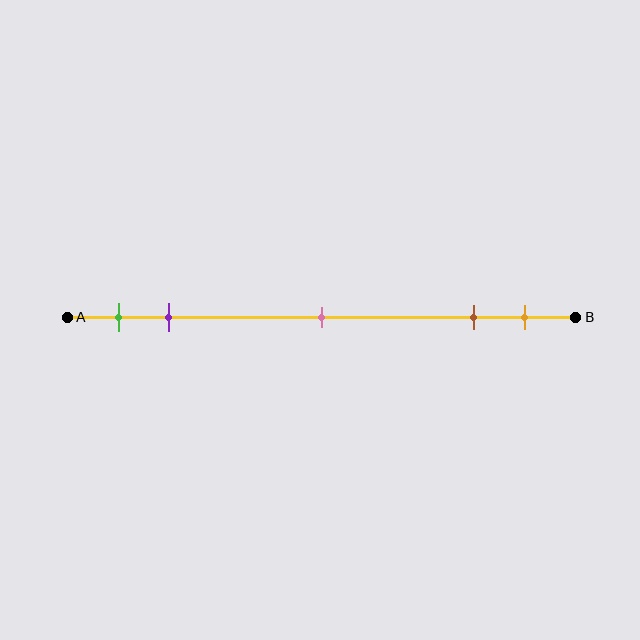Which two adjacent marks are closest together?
The brown and orange marks are the closest adjacent pair.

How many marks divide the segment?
There are 5 marks dividing the segment.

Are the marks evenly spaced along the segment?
No, the marks are not evenly spaced.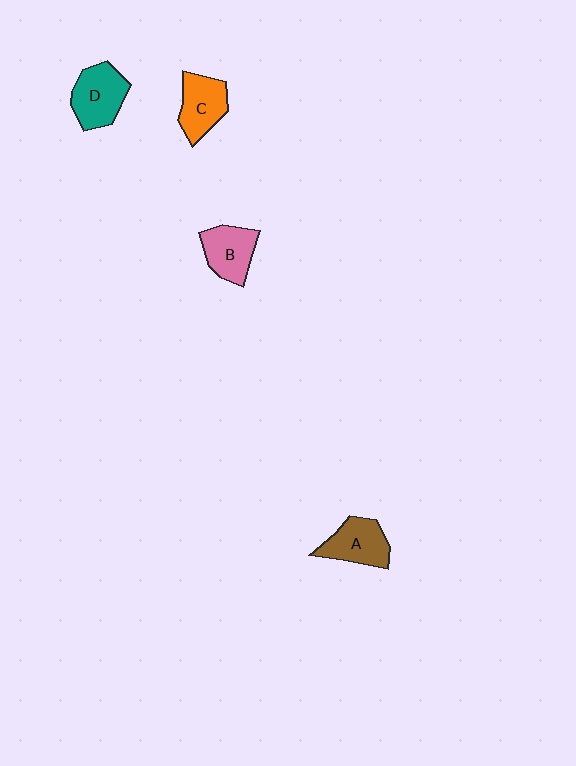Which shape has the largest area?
Shape D (teal).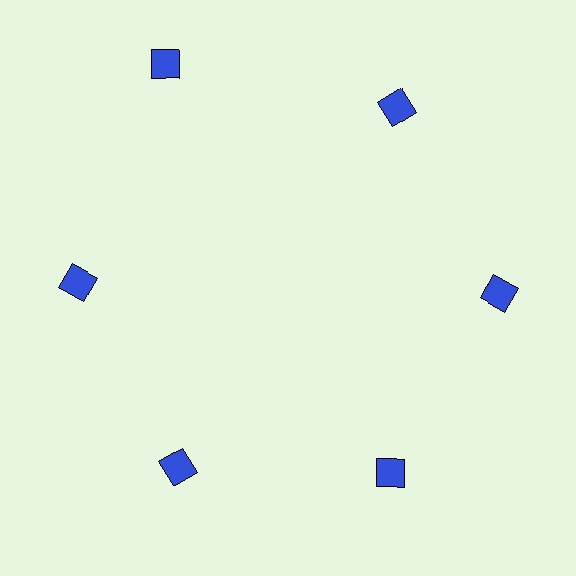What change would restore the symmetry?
The symmetry would be restored by moving it inward, back onto the ring so that all 6 squares sit at equal angles and equal distance from the center.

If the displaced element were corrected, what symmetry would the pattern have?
It would have 6-fold rotational symmetry — the pattern would map onto itself every 60 degrees.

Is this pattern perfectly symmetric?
No. The 6 blue squares are arranged in a ring, but one element near the 11 o'clock position is pushed outward from the center, breaking the 6-fold rotational symmetry.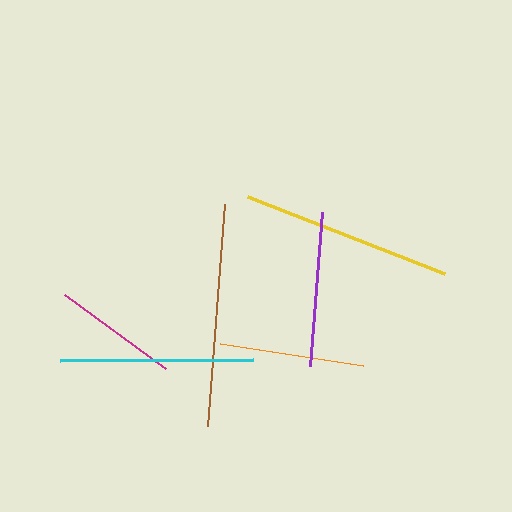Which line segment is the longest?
The brown line is the longest at approximately 222 pixels.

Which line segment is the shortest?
The magenta line is the shortest at approximately 125 pixels.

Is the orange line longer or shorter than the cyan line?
The cyan line is longer than the orange line.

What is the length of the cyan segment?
The cyan segment is approximately 193 pixels long.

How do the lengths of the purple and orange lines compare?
The purple and orange lines are approximately the same length.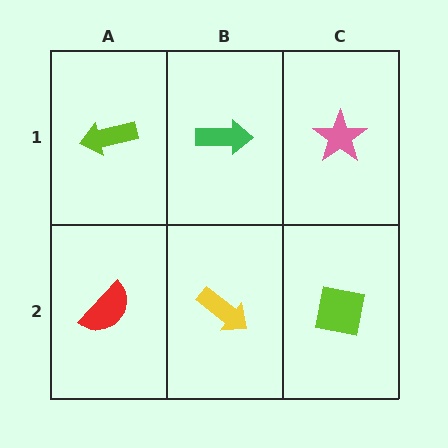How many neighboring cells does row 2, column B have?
3.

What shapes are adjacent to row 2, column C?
A pink star (row 1, column C), a yellow arrow (row 2, column B).